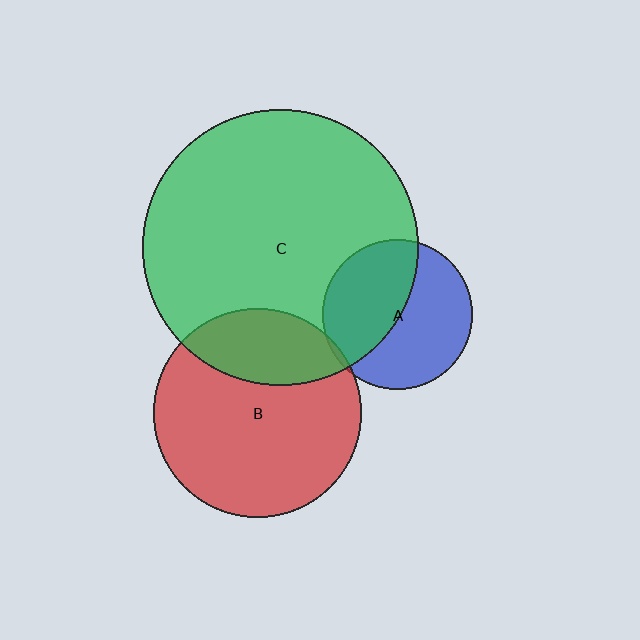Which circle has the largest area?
Circle C (green).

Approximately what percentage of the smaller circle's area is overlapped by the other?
Approximately 25%.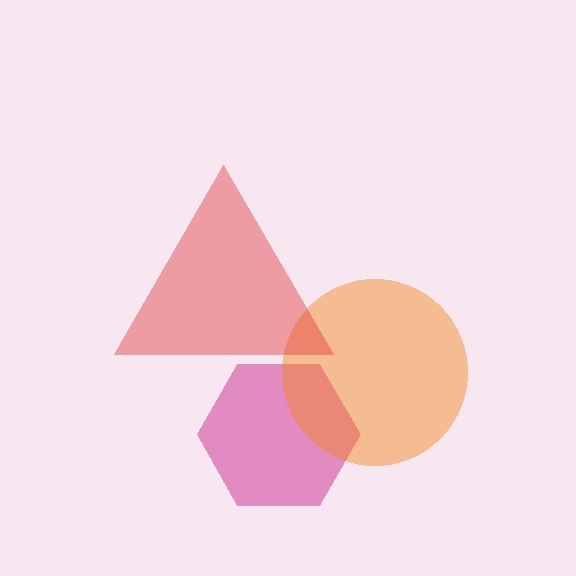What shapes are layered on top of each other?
The layered shapes are: a magenta hexagon, an orange circle, a red triangle.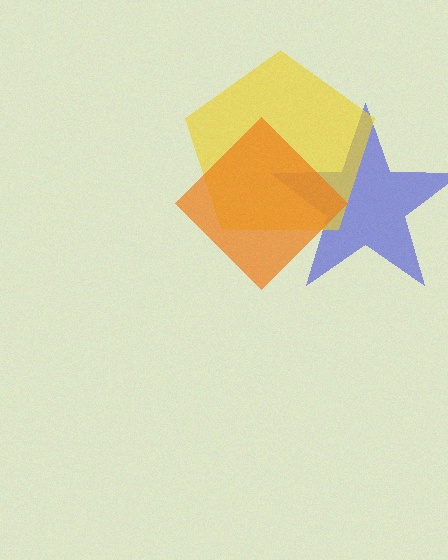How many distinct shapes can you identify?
There are 3 distinct shapes: a blue star, a yellow pentagon, an orange diamond.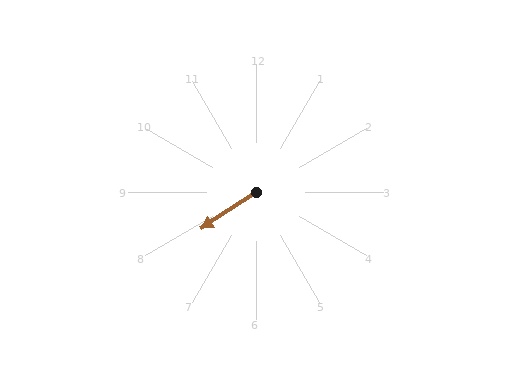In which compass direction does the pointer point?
Southwest.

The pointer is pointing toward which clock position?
Roughly 8 o'clock.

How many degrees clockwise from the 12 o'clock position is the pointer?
Approximately 237 degrees.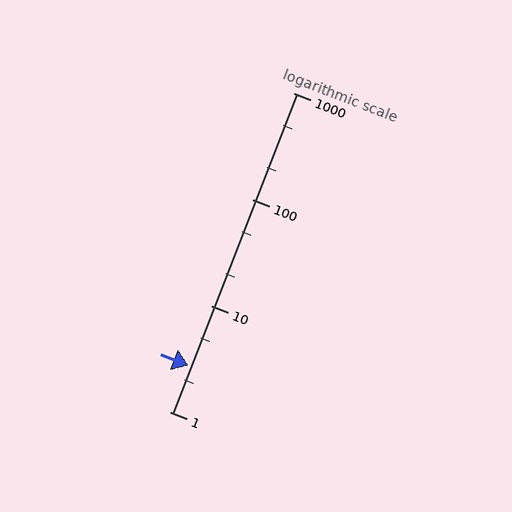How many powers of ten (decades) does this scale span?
The scale spans 3 decades, from 1 to 1000.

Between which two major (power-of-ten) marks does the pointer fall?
The pointer is between 1 and 10.